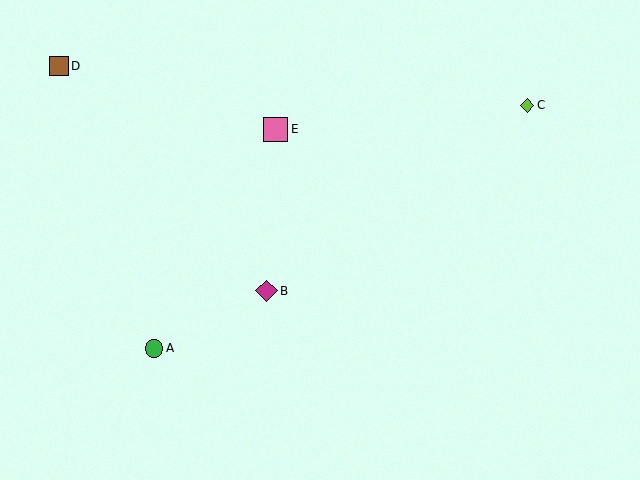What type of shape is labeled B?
Shape B is a magenta diamond.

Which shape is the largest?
The pink square (labeled E) is the largest.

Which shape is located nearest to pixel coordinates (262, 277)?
The magenta diamond (labeled B) at (267, 291) is nearest to that location.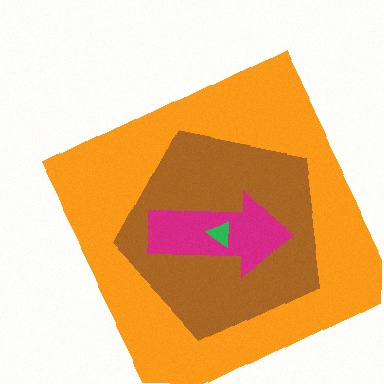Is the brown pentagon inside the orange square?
Yes.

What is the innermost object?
The green triangle.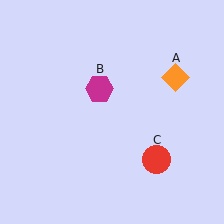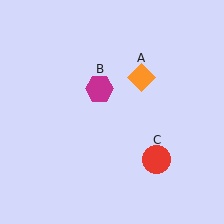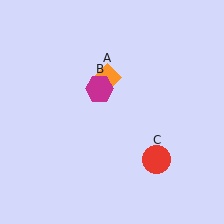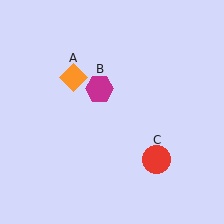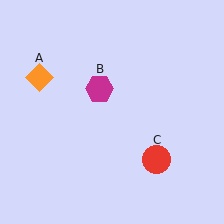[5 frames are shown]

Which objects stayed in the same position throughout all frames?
Magenta hexagon (object B) and red circle (object C) remained stationary.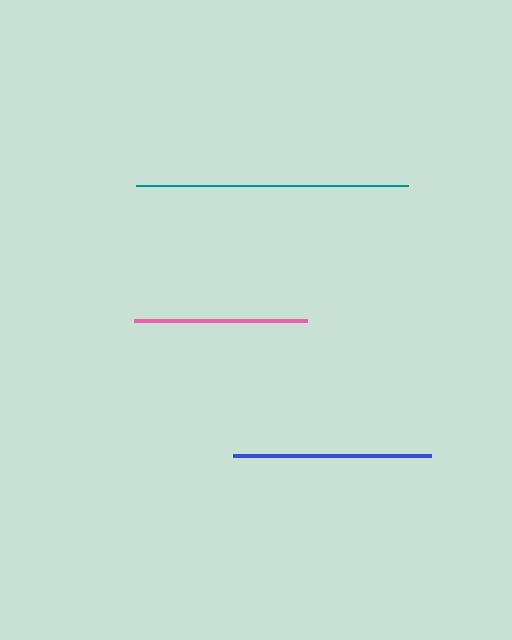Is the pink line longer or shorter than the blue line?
The blue line is longer than the pink line.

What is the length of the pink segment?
The pink segment is approximately 172 pixels long.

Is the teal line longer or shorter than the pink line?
The teal line is longer than the pink line.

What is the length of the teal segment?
The teal segment is approximately 272 pixels long.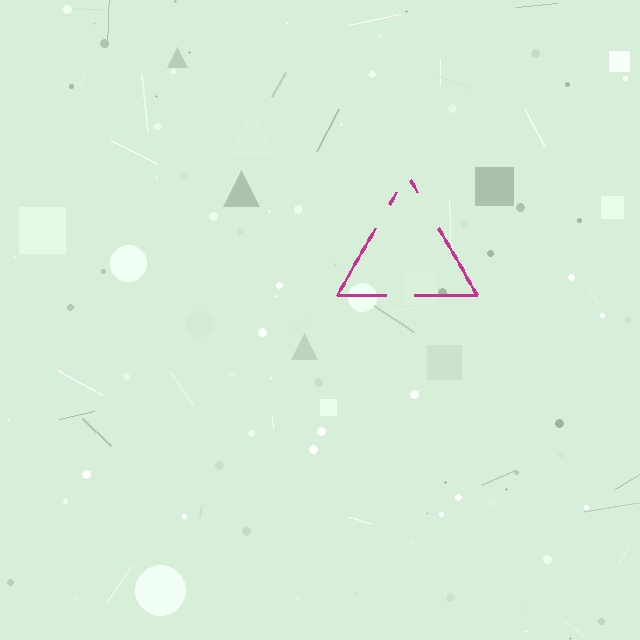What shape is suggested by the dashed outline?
The dashed outline suggests a triangle.